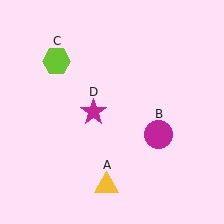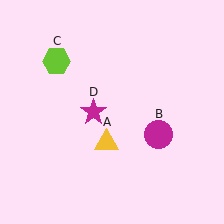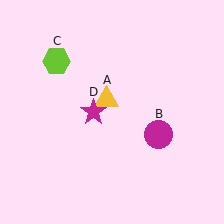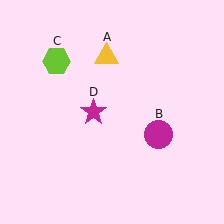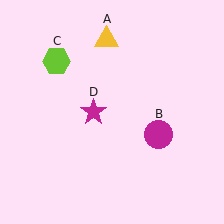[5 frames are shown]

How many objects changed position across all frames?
1 object changed position: yellow triangle (object A).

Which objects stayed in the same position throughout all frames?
Magenta circle (object B) and lime hexagon (object C) and magenta star (object D) remained stationary.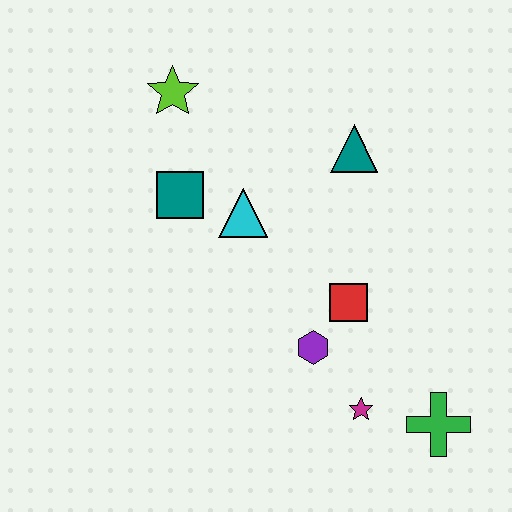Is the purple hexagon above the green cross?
Yes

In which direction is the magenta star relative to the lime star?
The magenta star is below the lime star.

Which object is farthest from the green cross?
The lime star is farthest from the green cross.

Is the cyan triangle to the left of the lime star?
No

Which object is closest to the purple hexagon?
The red square is closest to the purple hexagon.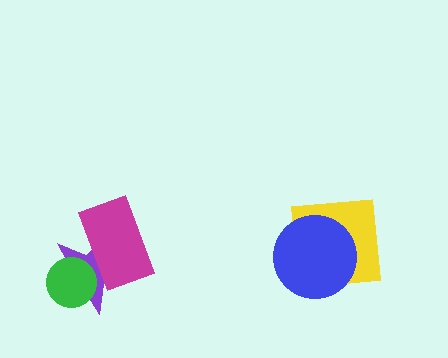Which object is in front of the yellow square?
The blue circle is in front of the yellow square.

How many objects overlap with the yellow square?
1 object overlaps with the yellow square.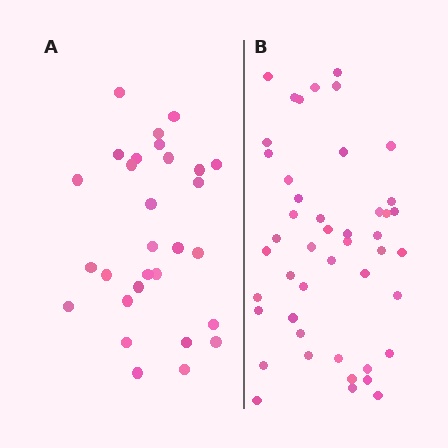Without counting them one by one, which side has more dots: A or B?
Region B (the right region) has more dots.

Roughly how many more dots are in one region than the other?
Region B has approximately 15 more dots than region A.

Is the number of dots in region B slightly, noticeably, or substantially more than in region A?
Region B has substantially more. The ratio is roughly 1.6 to 1.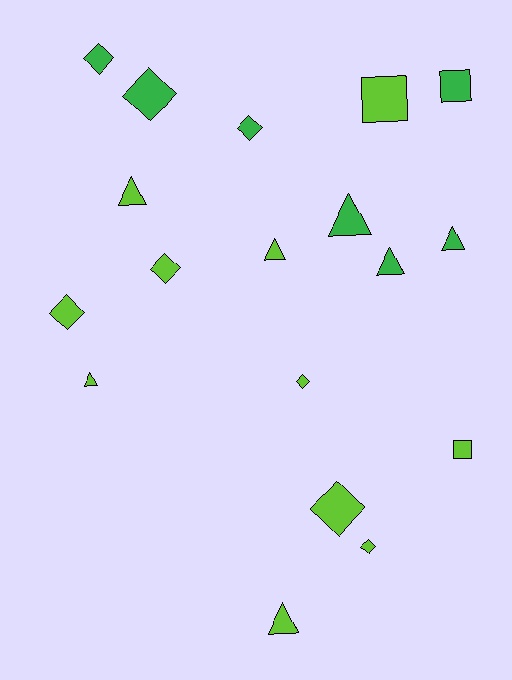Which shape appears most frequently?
Diamond, with 8 objects.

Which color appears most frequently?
Lime, with 11 objects.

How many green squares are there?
There is 1 green square.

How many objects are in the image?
There are 18 objects.